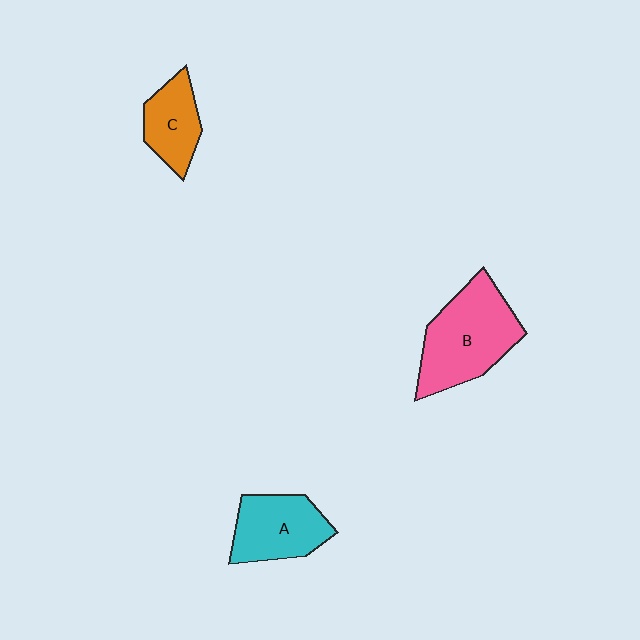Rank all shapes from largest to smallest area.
From largest to smallest: B (pink), A (cyan), C (orange).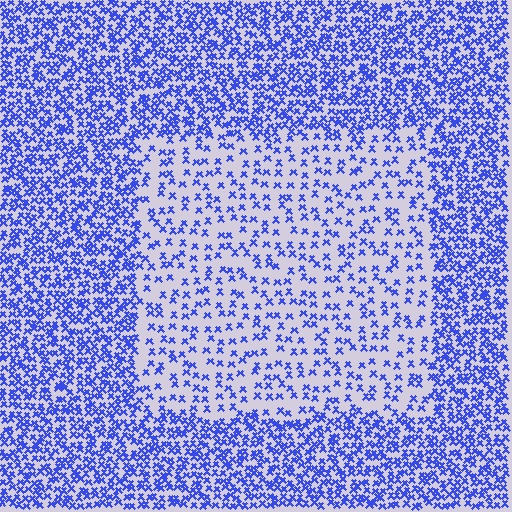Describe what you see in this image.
The image contains small blue elements arranged at two different densities. A rectangle-shaped region is visible where the elements are less densely packed than the surrounding area.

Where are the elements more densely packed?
The elements are more densely packed outside the rectangle boundary.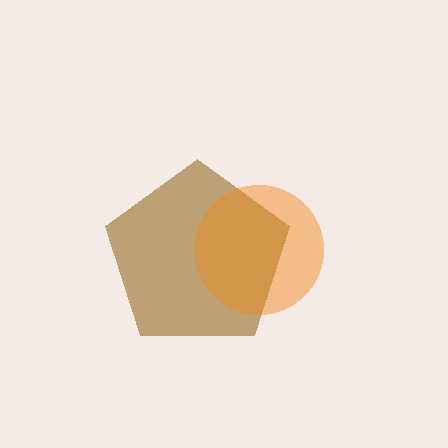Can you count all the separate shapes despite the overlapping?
Yes, there are 2 separate shapes.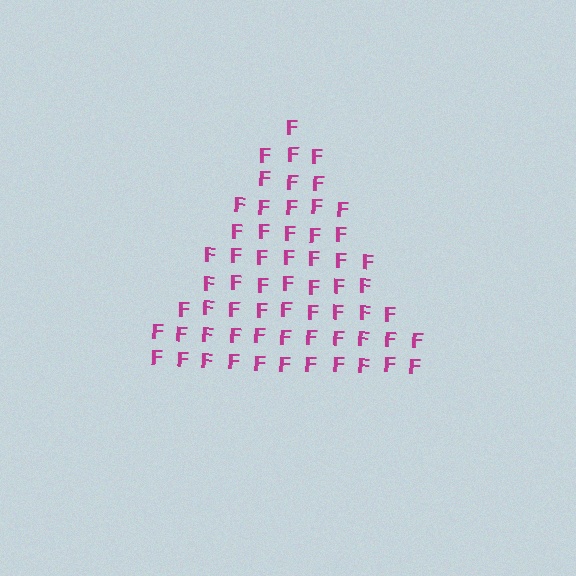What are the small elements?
The small elements are letter F's.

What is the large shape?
The large shape is a triangle.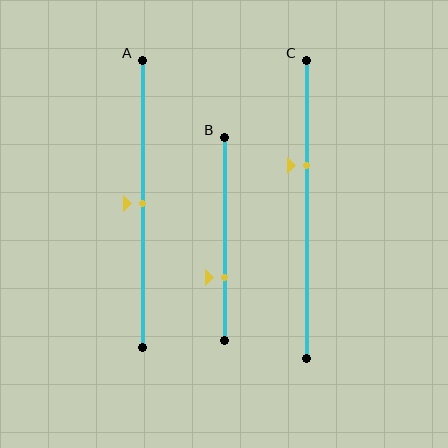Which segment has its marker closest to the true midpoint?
Segment A has its marker closest to the true midpoint.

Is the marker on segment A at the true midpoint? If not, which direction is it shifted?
Yes, the marker on segment A is at the true midpoint.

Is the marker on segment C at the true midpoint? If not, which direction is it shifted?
No, the marker on segment C is shifted upward by about 15% of the segment length.